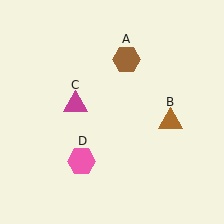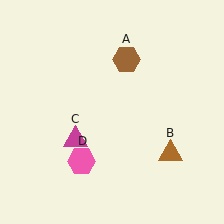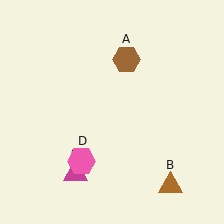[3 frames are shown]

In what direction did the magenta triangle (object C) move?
The magenta triangle (object C) moved down.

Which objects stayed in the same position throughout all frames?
Brown hexagon (object A) and pink hexagon (object D) remained stationary.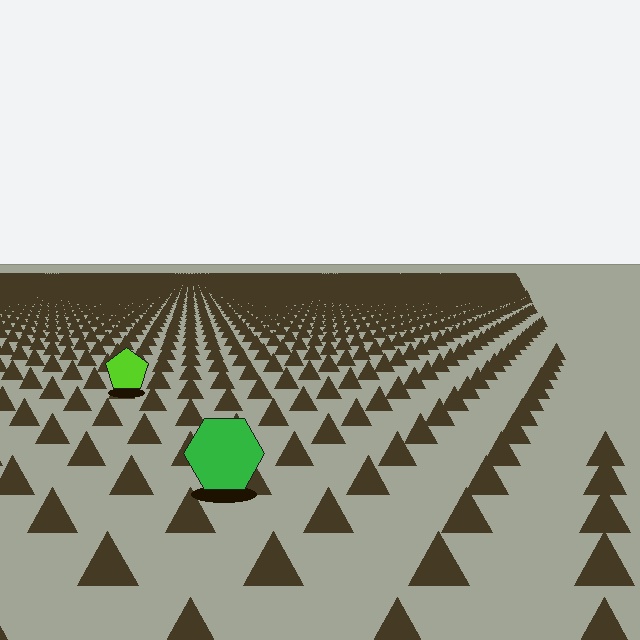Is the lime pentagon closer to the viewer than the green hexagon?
No. The green hexagon is closer — you can tell from the texture gradient: the ground texture is coarser near it.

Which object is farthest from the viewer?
The lime pentagon is farthest from the viewer. It appears smaller and the ground texture around it is denser.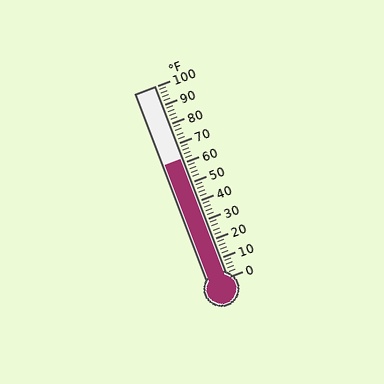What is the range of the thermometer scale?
The thermometer scale ranges from 0°F to 100°F.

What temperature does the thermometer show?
The thermometer shows approximately 62°F.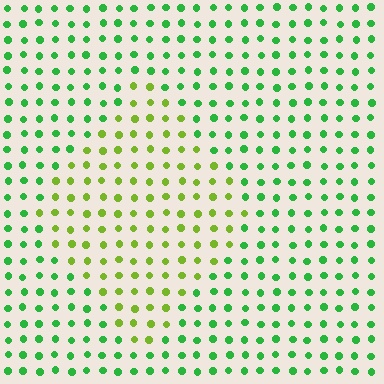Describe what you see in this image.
The image is filled with small green elements in a uniform arrangement. A diamond-shaped region is visible where the elements are tinted to a slightly different hue, forming a subtle color boundary.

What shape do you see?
I see a diamond.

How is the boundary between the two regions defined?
The boundary is defined purely by a slight shift in hue (about 42 degrees). Spacing, size, and orientation are identical on both sides.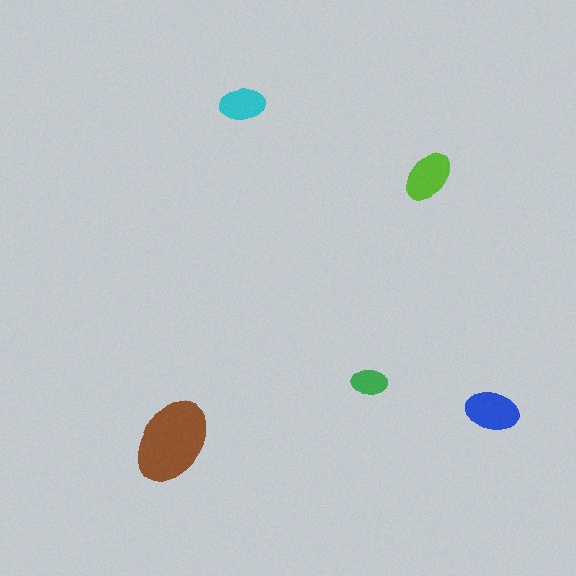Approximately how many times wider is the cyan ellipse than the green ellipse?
About 1.5 times wider.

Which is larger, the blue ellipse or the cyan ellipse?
The blue one.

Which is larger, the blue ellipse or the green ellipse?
The blue one.